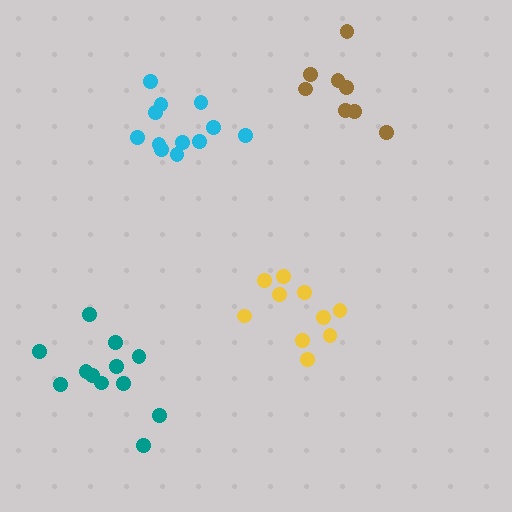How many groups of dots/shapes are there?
There are 4 groups.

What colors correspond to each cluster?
The clusters are colored: cyan, teal, brown, yellow.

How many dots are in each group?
Group 1: 12 dots, Group 2: 12 dots, Group 3: 8 dots, Group 4: 10 dots (42 total).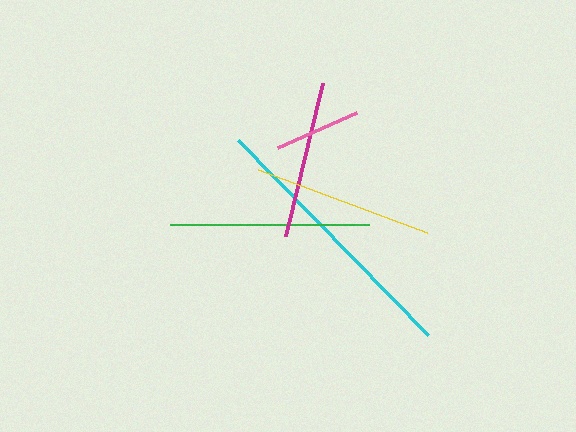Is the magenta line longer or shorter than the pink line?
The magenta line is longer than the pink line.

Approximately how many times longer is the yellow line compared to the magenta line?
The yellow line is approximately 1.1 times the length of the magenta line.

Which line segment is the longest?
The cyan line is the longest at approximately 272 pixels.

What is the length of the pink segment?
The pink segment is approximately 86 pixels long.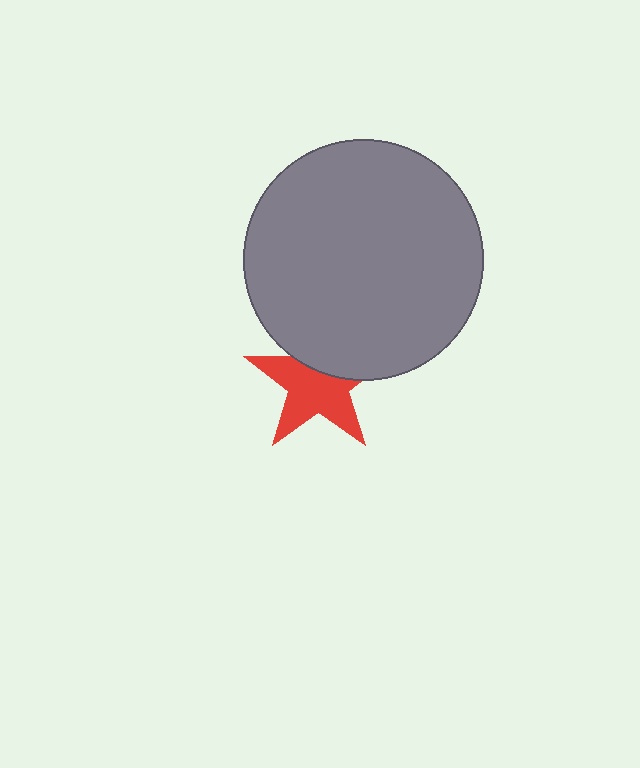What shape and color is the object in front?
The object in front is a gray circle.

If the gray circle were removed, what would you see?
You would see the complete red star.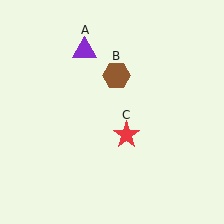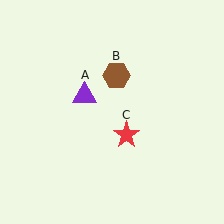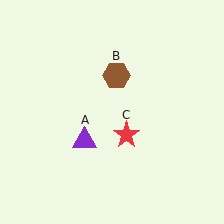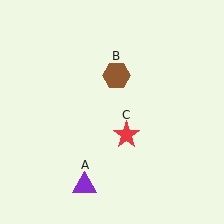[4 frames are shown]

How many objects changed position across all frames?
1 object changed position: purple triangle (object A).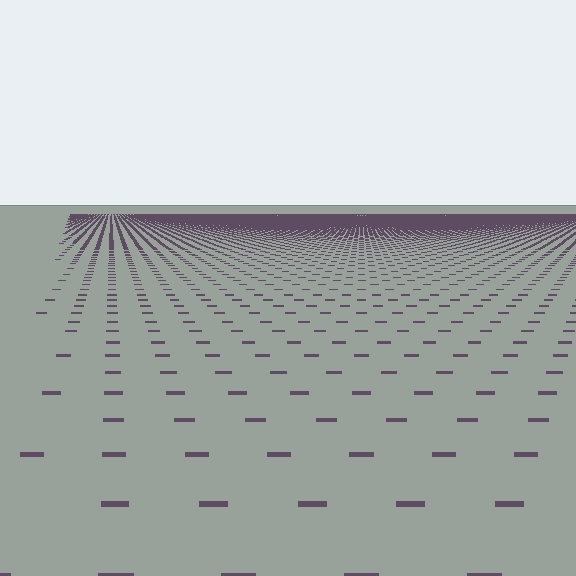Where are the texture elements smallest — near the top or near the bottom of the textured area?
Near the top.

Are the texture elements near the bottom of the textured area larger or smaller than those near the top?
Larger. Near the bottom, elements are closer to the viewer and appear at a bigger on-screen size.